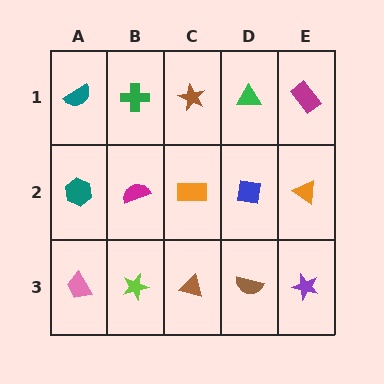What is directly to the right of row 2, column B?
An orange rectangle.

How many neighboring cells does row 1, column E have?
2.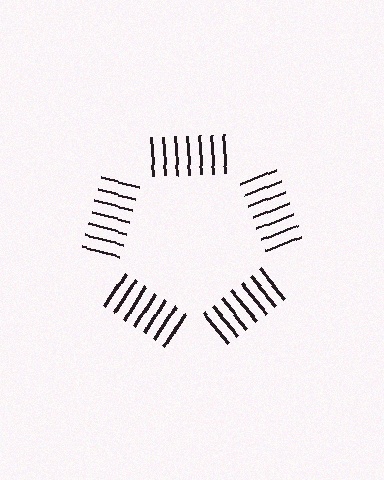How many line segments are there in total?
35 — 7 along each of the 5 edges.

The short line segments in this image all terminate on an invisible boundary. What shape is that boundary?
An illusory pentagon — the line segments terminate on its edges but no continuous stroke is drawn.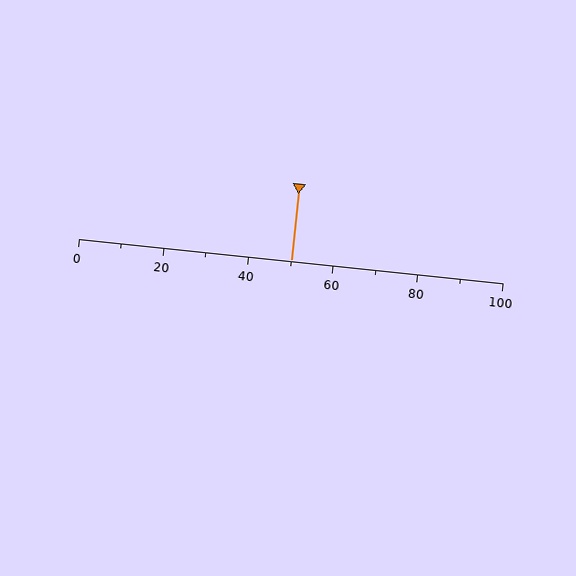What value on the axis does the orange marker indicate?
The marker indicates approximately 50.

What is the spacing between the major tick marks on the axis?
The major ticks are spaced 20 apart.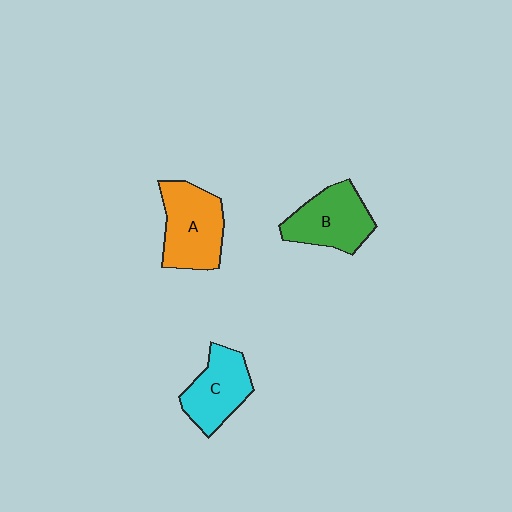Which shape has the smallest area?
Shape C (cyan).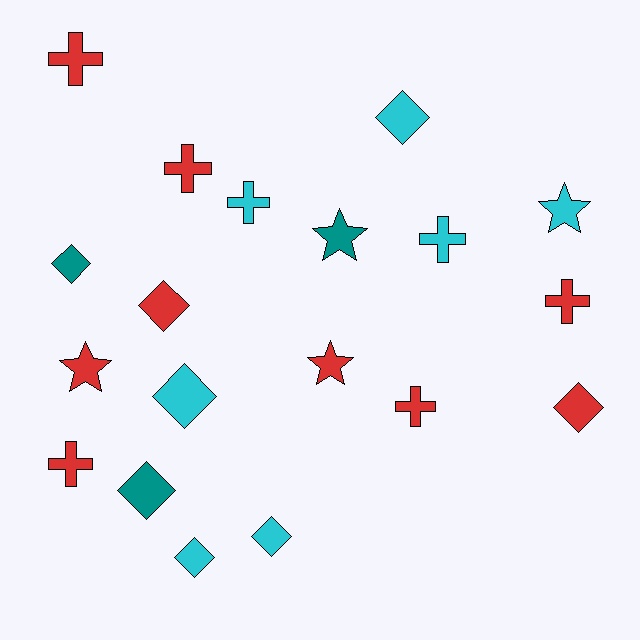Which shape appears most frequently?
Diamond, with 8 objects.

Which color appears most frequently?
Red, with 9 objects.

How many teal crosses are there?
There are no teal crosses.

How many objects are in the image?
There are 19 objects.